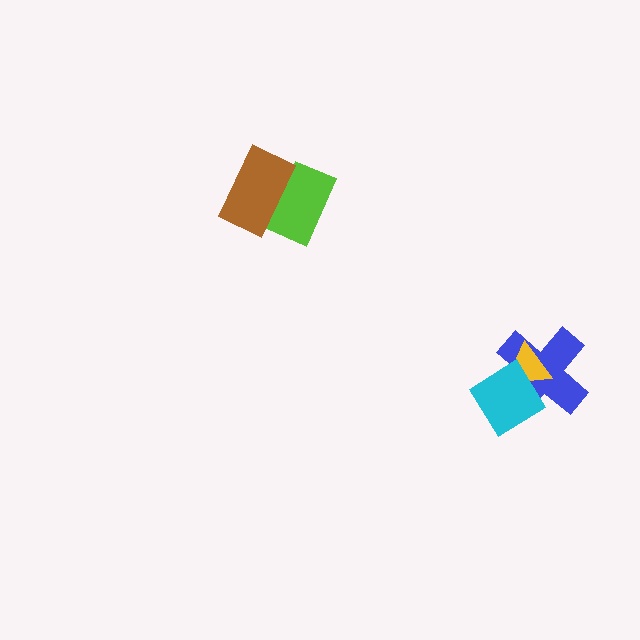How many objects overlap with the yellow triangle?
2 objects overlap with the yellow triangle.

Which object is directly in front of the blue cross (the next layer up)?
The yellow triangle is directly in front of the blue cross.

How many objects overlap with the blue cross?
2 objects overlap with the blue cross.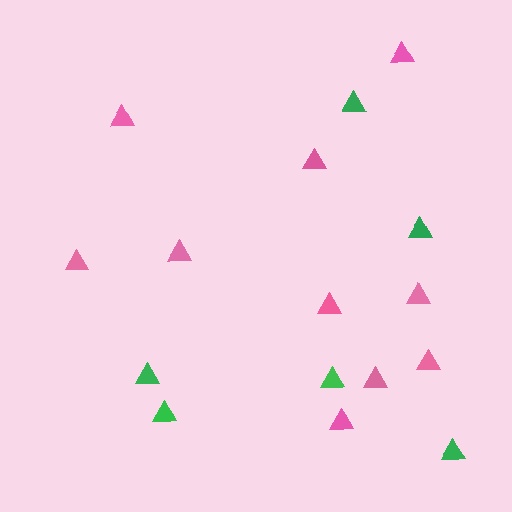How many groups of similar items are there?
There are 2 groups: one group of pink triangles (10) and one group of green triangles (6).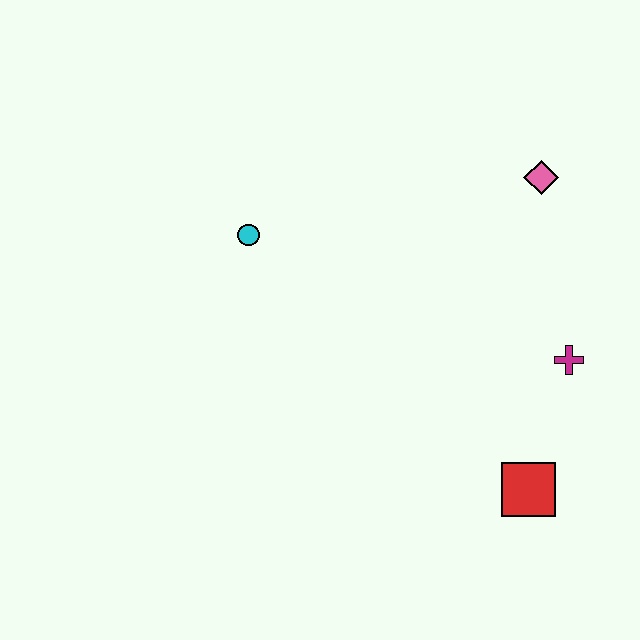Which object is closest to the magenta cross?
The red square is closest to the magenta cross.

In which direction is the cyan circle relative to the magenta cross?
The cyan circle is to the left of the magenta cross.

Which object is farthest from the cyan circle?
The red square is farthest from the cyan circle.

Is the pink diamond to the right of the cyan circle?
Yes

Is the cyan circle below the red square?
No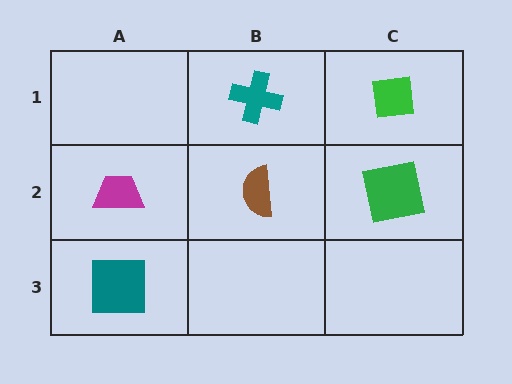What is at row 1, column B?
A teal cross.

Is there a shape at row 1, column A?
No, that cell is empty.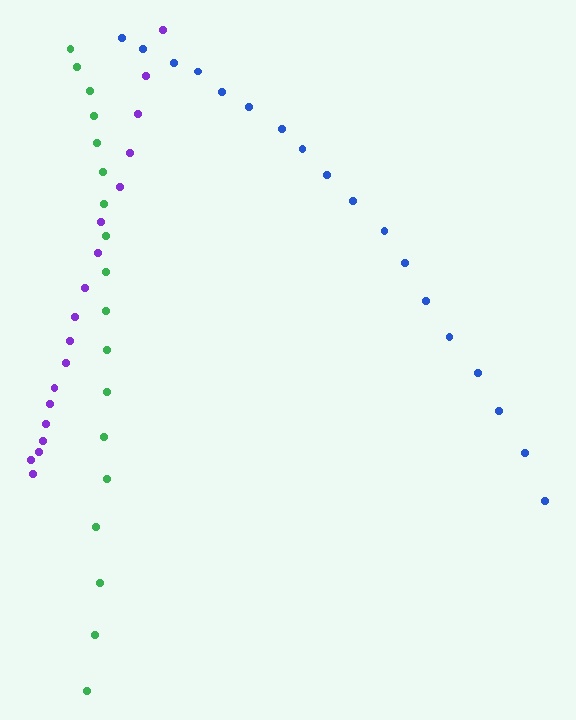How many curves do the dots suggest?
There are 3 distinct paths.